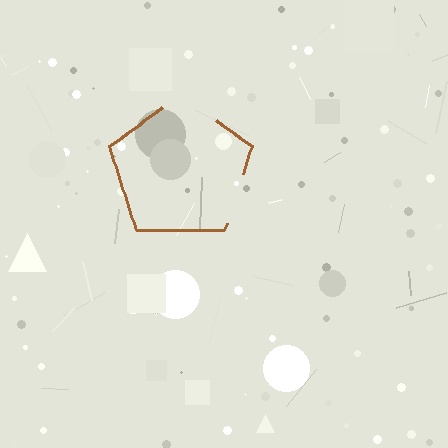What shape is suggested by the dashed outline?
The dashed outline suggests a pentagon.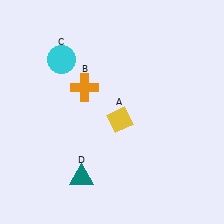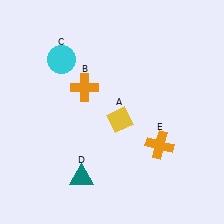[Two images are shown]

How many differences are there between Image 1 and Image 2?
There is 1 difference between the two images.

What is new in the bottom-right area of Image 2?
An orange cross (E) was added in the bottom-right area of Image 2.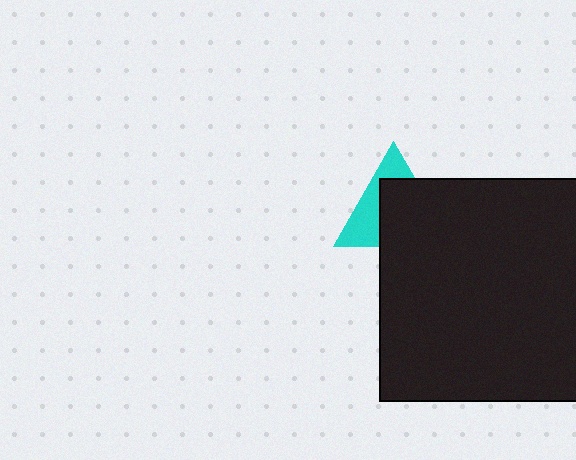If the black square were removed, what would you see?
You would see the complete cyan triangle.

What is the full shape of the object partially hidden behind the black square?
The partially hidden object is a cyan triangle.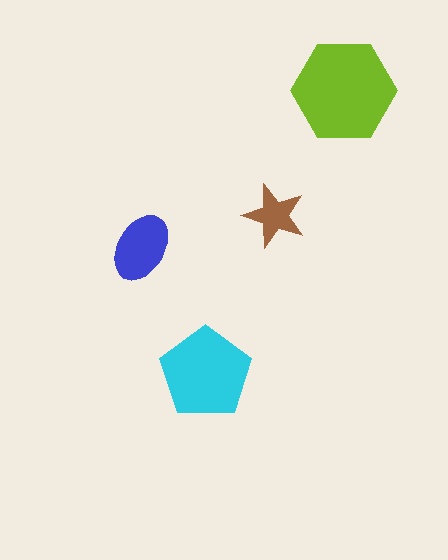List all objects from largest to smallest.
The lime hexagon, the cyan pentagon, the blue ellipse, the brown star.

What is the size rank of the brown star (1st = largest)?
4th.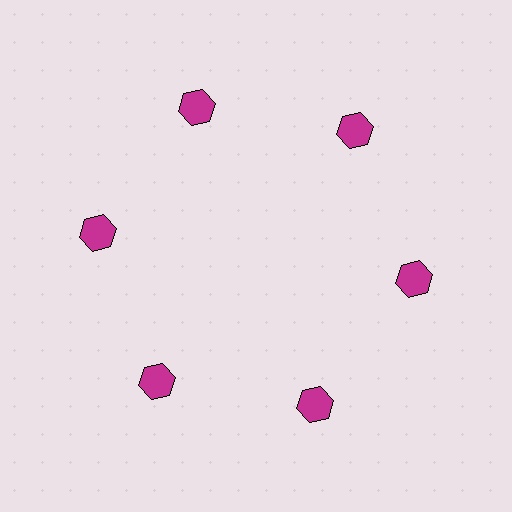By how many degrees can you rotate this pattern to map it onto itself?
The pattern maps onto itself every 60 degrees of rotation.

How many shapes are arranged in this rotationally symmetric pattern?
There are 6 shapes, arranged in 6 groups of 1.